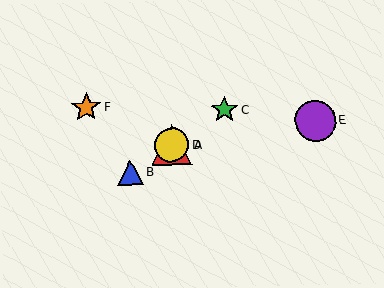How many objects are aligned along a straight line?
4 objects (A, B, C, D) are aligned along a straight line.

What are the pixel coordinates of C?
Object C is at (224, 110).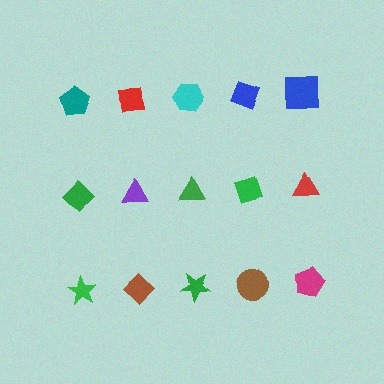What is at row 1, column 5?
A blue square.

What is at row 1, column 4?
A blue diamond.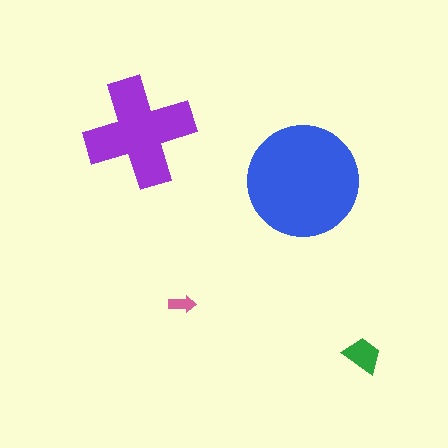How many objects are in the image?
There are 4 objects in the image.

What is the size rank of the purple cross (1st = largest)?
2nd.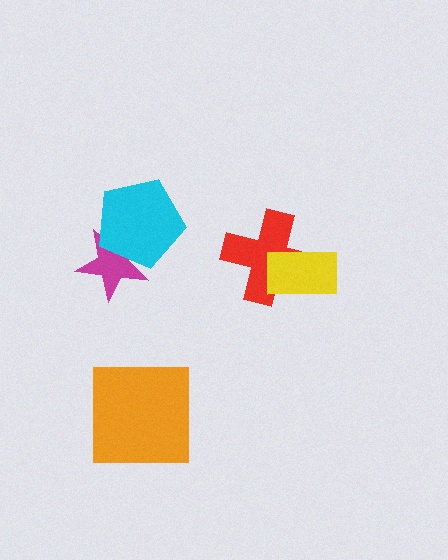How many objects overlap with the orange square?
0 objects overlap with the orange square.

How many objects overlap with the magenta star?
1 object overlaps with the magenta star.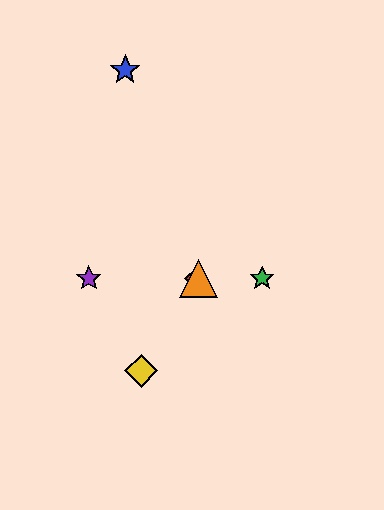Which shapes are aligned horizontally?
The red diamond, the green star, the purple star, the orange triangle are aligned horizontally.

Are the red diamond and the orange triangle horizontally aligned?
Yes, both are at y≈278.